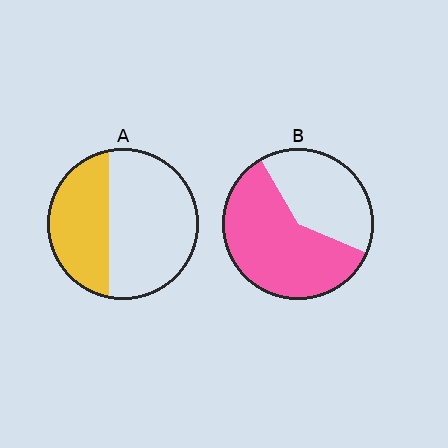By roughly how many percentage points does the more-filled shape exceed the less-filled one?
By roughly 20 percentage points (B over A).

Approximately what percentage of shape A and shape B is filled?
A is approximately 40% and B is approximately 60%.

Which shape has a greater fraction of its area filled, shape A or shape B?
Shape B.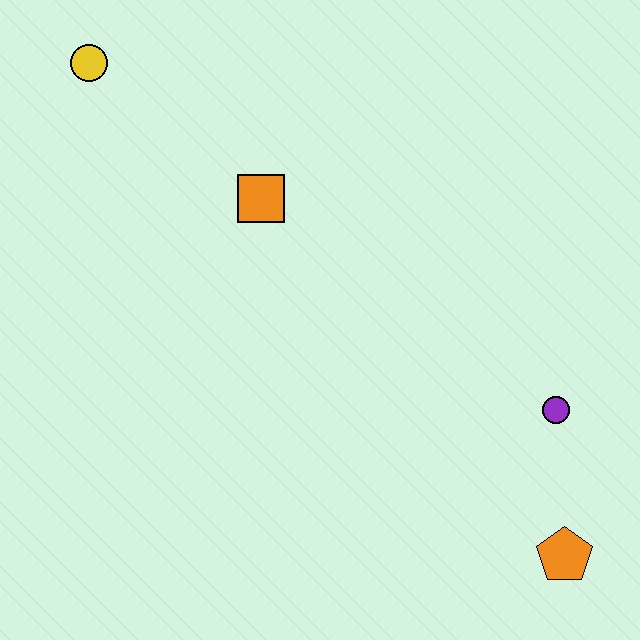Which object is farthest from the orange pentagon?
The yellow circle is farthest from the orange pentagon.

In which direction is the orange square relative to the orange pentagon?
The orange square is above the orange pentagon.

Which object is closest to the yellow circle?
The orange square is closest to the yellow circle.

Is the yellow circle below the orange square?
No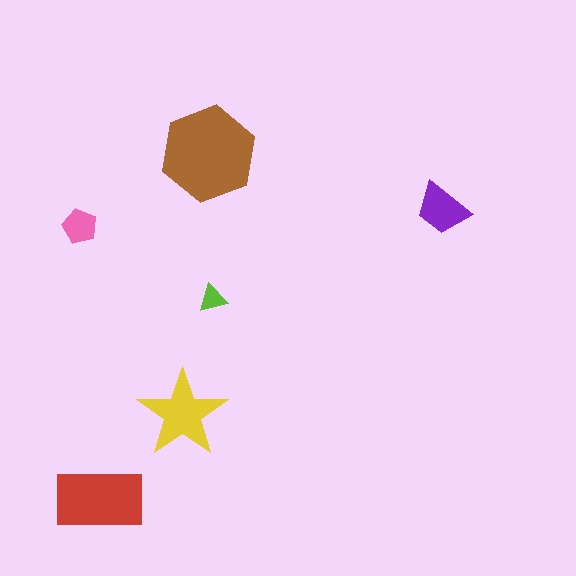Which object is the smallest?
The lime triangle.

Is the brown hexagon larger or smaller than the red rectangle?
Larger.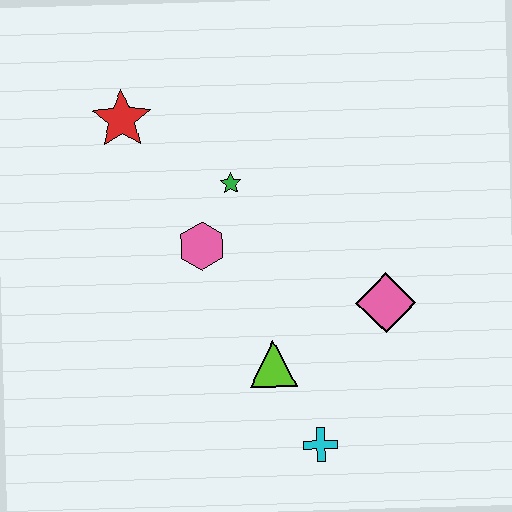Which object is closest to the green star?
The pink hexagon is closest to the green star.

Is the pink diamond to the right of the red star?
Yes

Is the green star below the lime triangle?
No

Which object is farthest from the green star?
The cyan cross is farthest from the green star.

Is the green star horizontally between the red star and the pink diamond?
Yes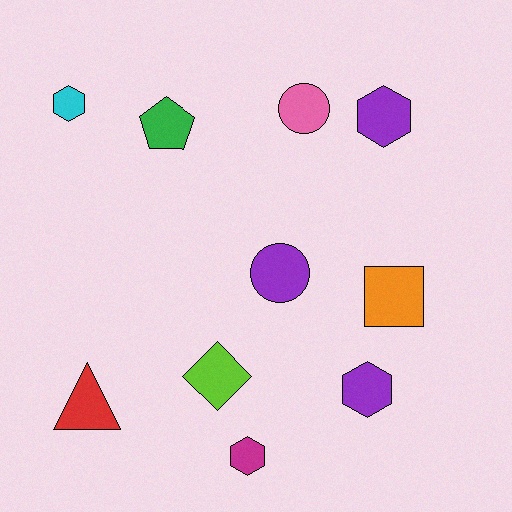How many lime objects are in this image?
There is 1 lime object.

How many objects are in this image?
There are 10 objects.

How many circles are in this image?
There are 2 circles.